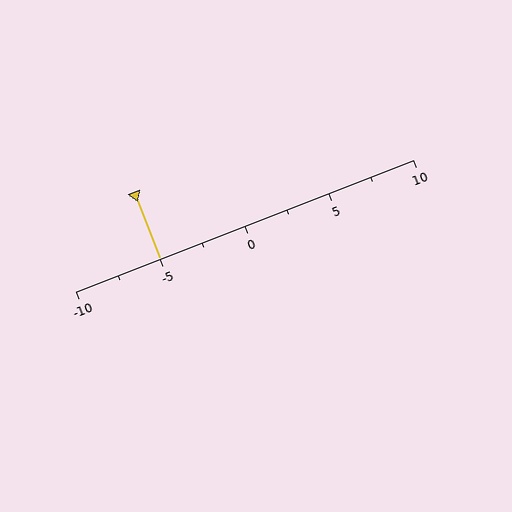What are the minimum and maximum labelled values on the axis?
The axis runs from -10 to 10.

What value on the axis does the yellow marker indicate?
The marker indicates approximately -5.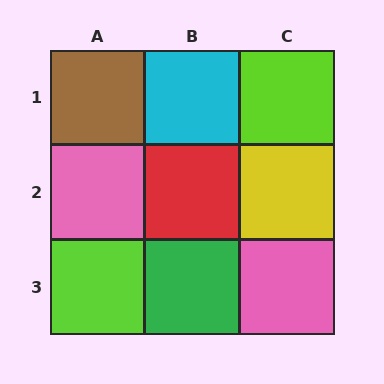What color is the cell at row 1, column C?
Lime.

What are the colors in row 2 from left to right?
Pink, red, yellow.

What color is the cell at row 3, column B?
Green.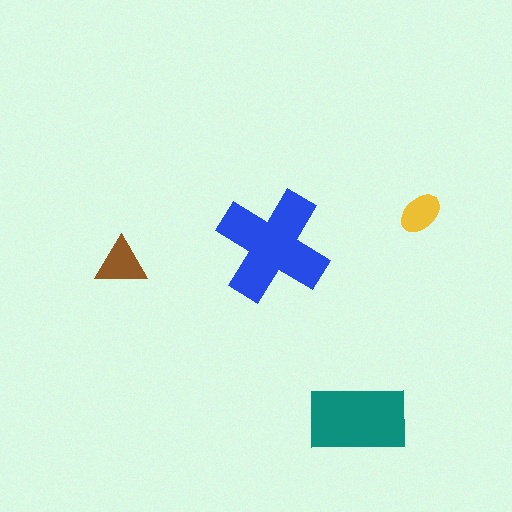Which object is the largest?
The blue cross.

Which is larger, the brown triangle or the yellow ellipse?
The brown triangle.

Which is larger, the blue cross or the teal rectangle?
The blue cross.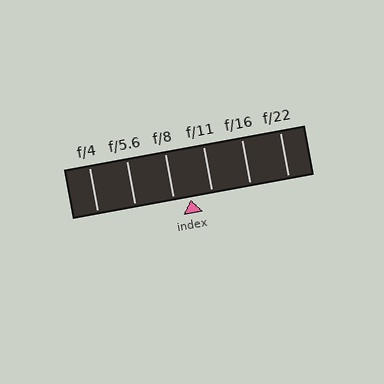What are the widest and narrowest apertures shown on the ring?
The widest aperture shown is f/4 and the narrowest is f/22.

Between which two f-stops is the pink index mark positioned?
The index mark is between f/8 and f/11.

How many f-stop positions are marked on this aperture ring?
There are 6 f-stop positions marked.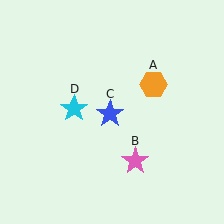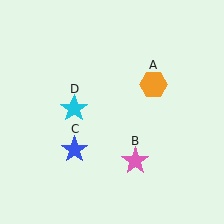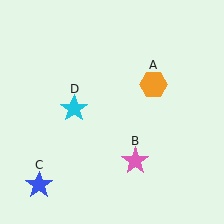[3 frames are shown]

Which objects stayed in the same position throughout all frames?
Orange hexagon (object A) and pink star (object B) and cyan star (object D) remained stationary.